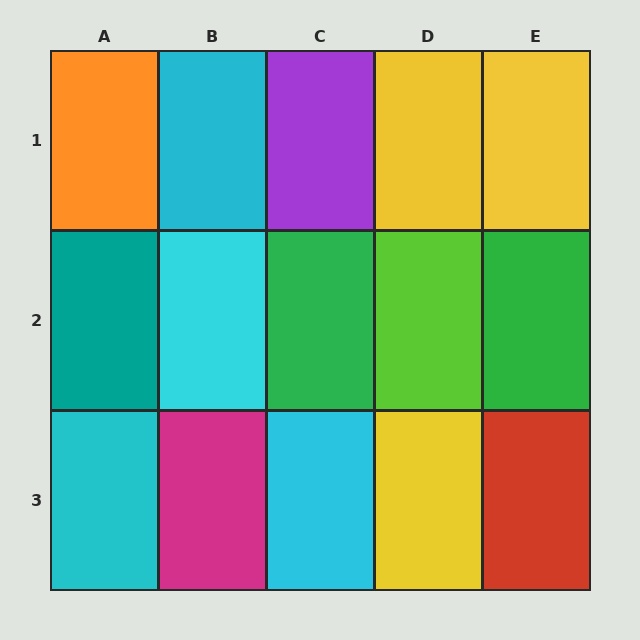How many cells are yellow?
3 cells are yellow.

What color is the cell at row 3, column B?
Magenta.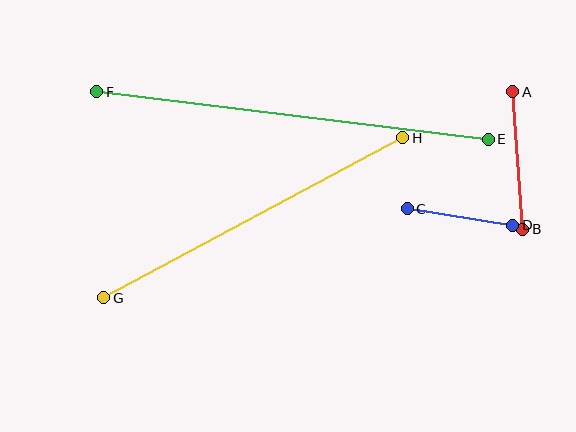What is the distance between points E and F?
The distance is approximately 394 pixels.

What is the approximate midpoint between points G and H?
The midpoint is at approximately (253, 218) pixels.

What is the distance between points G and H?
The distance is approximately 339 pixels.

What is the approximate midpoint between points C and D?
The midpoint is at approximately (460, 217) pixels.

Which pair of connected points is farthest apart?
Points E and F are farthest apart.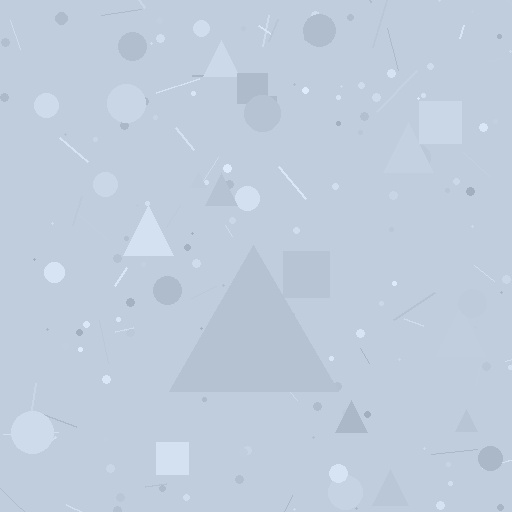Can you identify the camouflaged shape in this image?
The camouflaged shape is a triangle.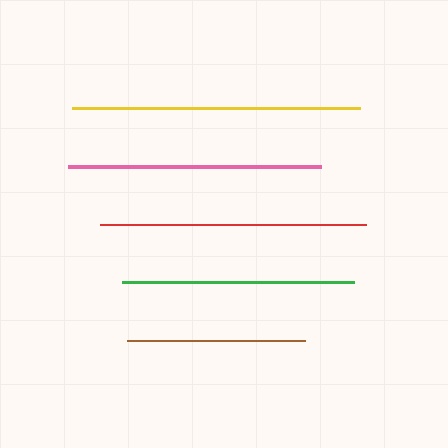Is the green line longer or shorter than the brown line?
The green line is longer than the brown line.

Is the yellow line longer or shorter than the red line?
The yellow line is longer than the red line.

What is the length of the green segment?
The green segment is approximately 232 pixels long.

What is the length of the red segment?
The red segment is approximately 266 pixels long.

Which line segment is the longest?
The yellow line is the longest at approximately 288 pixels.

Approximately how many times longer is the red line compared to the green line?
The red line is approximately 1.1 times the length of the green line.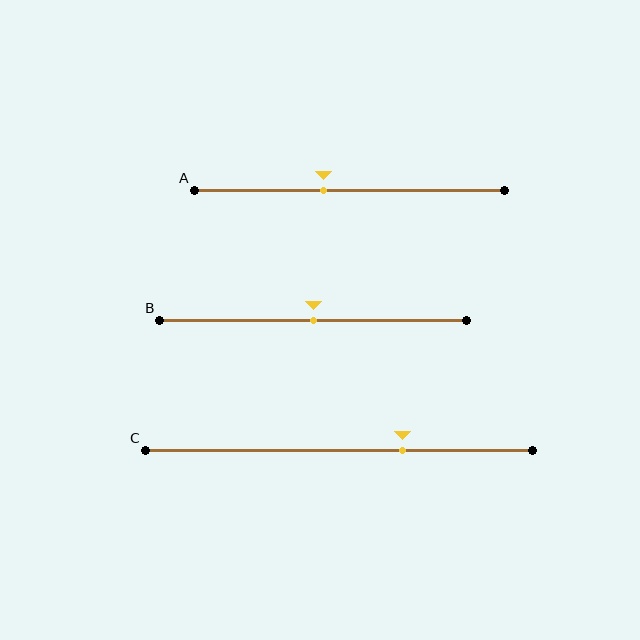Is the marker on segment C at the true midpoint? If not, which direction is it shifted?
No, the marker on segment C is shifted to the right by about 16% of the segment length.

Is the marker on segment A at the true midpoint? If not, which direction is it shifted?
No, the marker on segment A is shifted to the left by about 8% of the segment length.